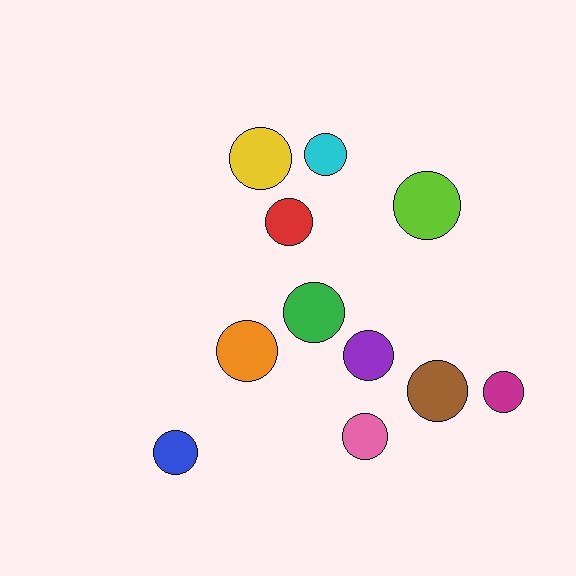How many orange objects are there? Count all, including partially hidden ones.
There is 1 orange object.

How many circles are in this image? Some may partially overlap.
There are 11 circles.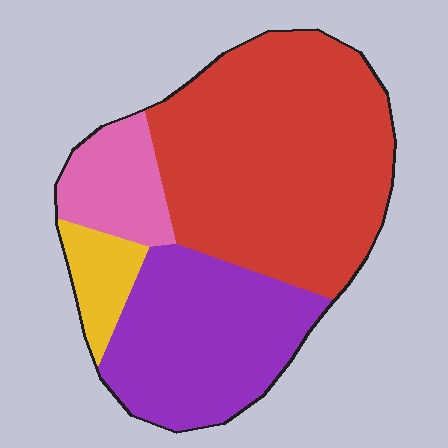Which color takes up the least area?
Yellow, at roughly 5%.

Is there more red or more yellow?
Red.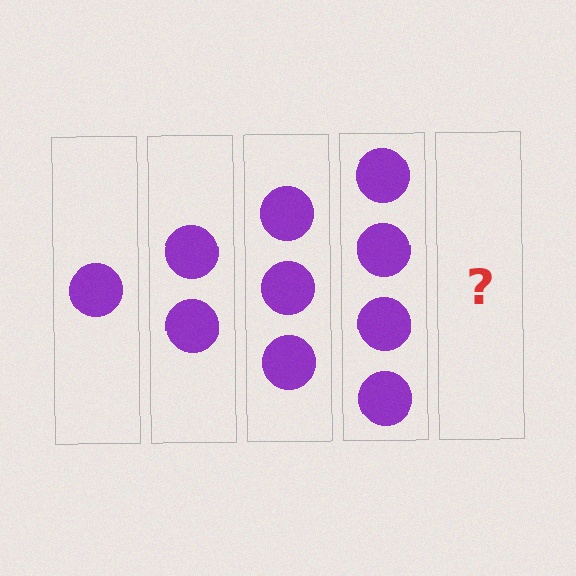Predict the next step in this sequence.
The next step is 5 circles.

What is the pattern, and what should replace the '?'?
The pattern is that each step adds one more circle. The '?' should be 5 circles.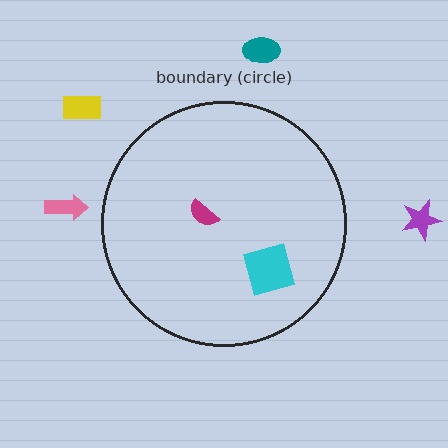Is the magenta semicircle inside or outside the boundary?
Inside.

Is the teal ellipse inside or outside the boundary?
Outside.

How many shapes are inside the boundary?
2 inside, 4 outside.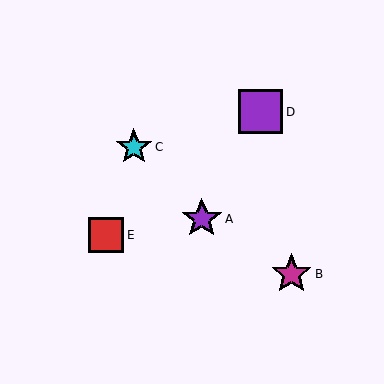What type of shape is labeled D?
Shape D is a purple square.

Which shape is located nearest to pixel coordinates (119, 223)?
The red square (labeled E) at (106, 235) is nearest to that location.